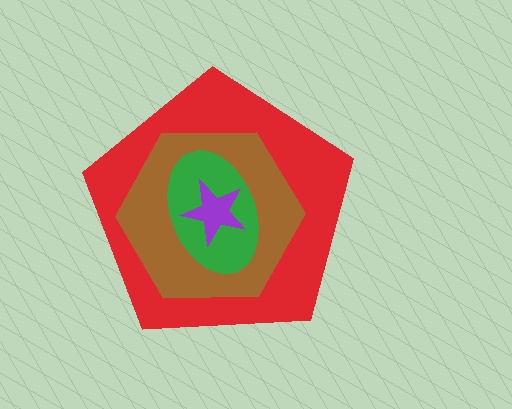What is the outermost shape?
The red pentagon.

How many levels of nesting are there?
4.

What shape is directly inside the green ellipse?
The purple star.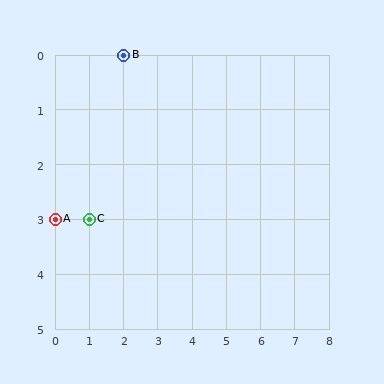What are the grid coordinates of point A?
Point A is at grid coordinates (0, 3).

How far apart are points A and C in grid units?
Points A and C are 1 column apart.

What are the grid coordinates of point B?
Point B is at grid coordinates (2, 0).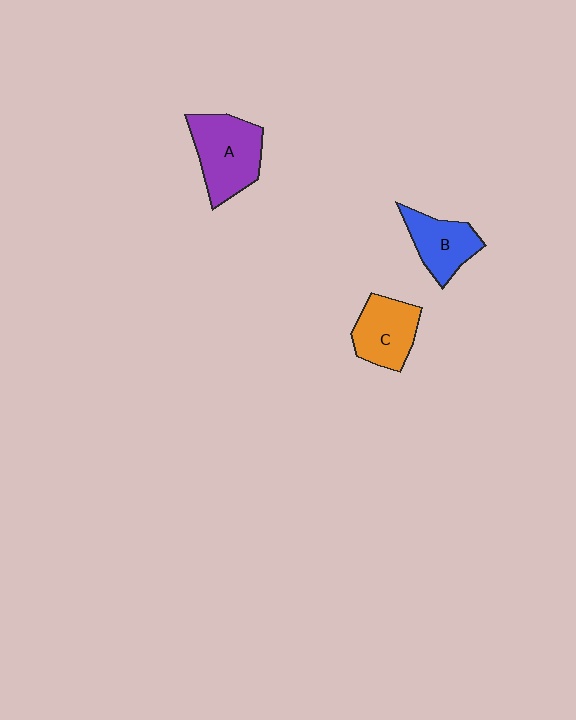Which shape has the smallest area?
Shape B (blue).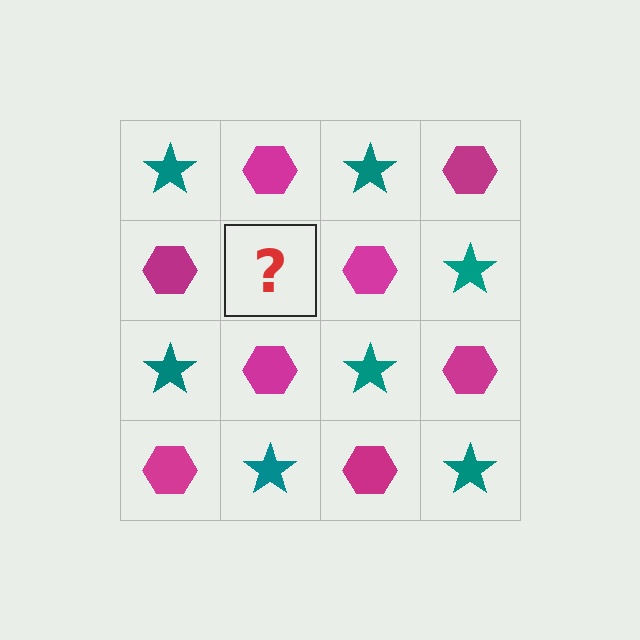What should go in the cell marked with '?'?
The missing cell should contain a teal star.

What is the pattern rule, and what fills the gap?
The rule is that it alternates teal star and magenta hexagon in a checkerboard pattern. The gap should be filled with a teal star.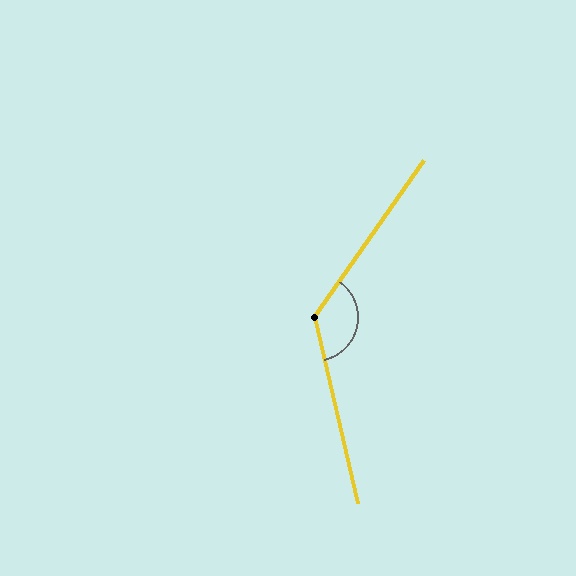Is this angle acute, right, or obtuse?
It is obtuse.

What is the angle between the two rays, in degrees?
Approximately 132 degrees.